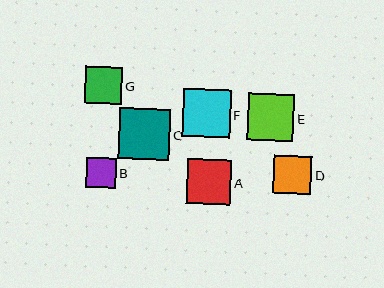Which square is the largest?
Square C is the largest with a size of approximately 52 pixels.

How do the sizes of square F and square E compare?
Square F and square E are approximately the same size.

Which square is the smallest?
Square B is the smallest with a size of approximately 30 pixels.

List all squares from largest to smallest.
From largest to smallest: C, F, E, A, D, G, B.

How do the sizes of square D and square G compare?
Square D and square G are approximately the same size.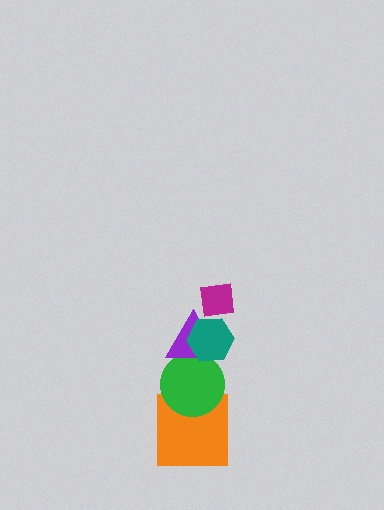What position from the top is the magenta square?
The magenta square is 1st from the top.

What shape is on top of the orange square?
The green circle is on top of the orange square.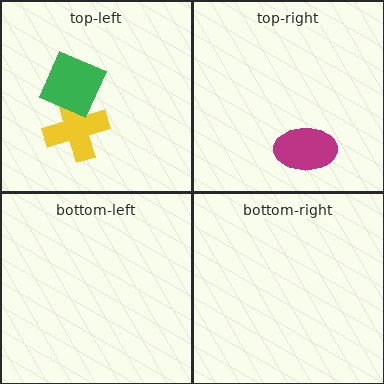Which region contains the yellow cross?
The top-left region.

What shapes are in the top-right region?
The magenta ellipse.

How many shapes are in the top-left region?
2.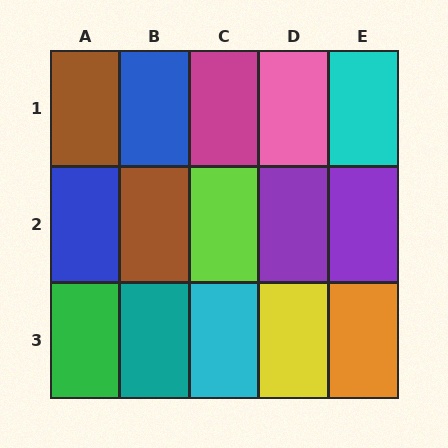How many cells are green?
1 cell is green.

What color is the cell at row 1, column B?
Blue.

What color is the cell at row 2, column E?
Purple.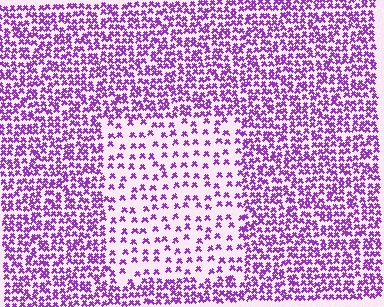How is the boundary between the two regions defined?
The boundary is defined by a change in element density (approximately 2.4x ratio). All elements are the same color, size, and shape.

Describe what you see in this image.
The image contains small purple elements arranged at two different densities. A rectangle-shaped region is visible where the elements are less densely packed than the surrounding area.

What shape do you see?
I see a rectangle.